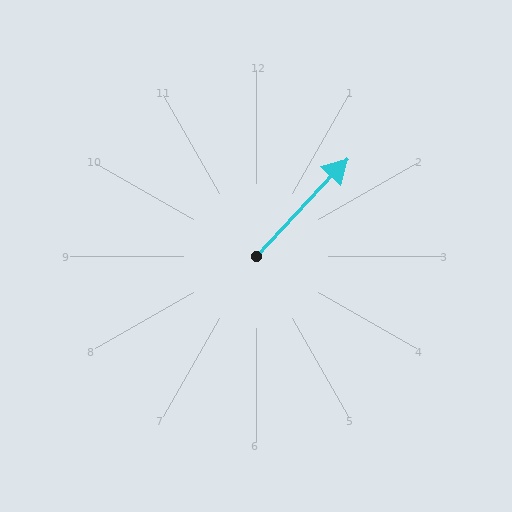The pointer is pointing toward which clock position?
Roughly 1 o'clock.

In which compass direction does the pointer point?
Northeast.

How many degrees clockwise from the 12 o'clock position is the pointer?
Approximately 43 degrees.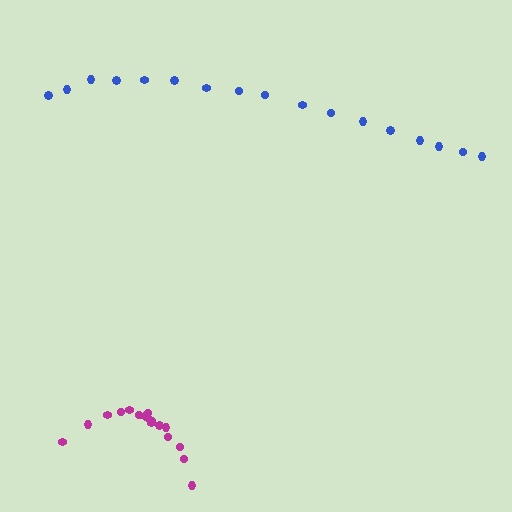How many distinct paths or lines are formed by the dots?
There are 2 distinct paths.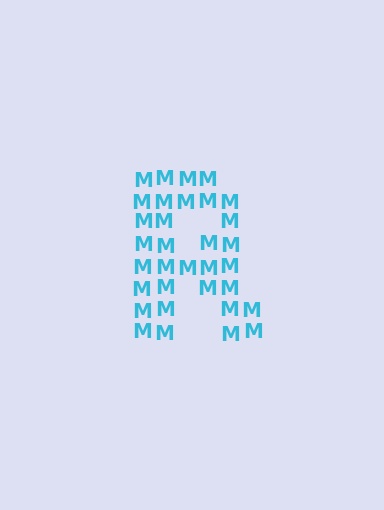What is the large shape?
The large shape is the letter R.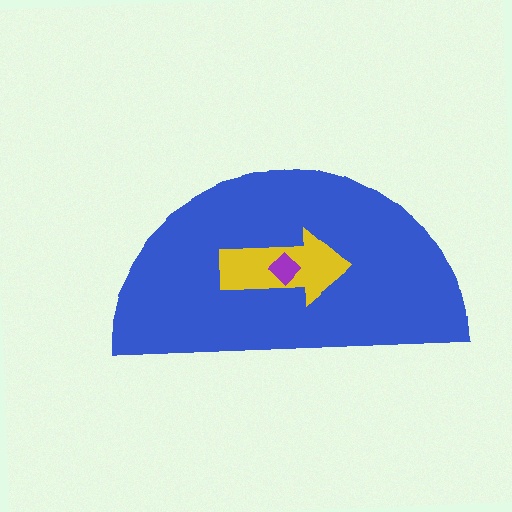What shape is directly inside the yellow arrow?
The purple diamond.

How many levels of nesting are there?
3.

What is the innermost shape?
The purple diamond.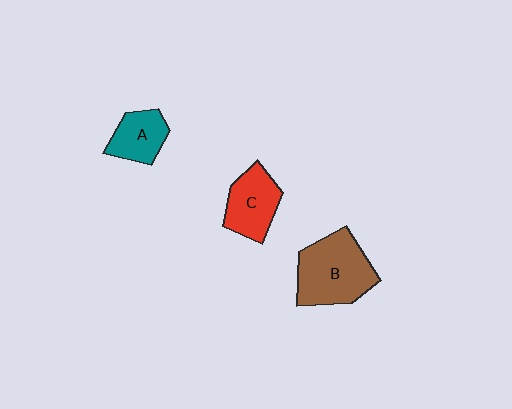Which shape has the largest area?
Shape B (brown).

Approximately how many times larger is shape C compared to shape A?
Approximately 1.3 times.